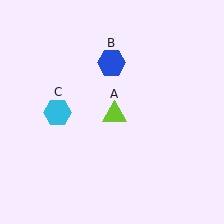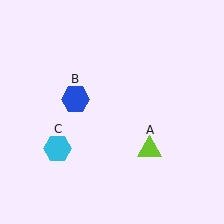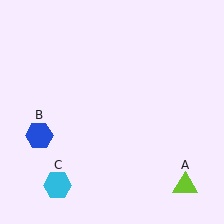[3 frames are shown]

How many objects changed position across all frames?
3 objects changed position: lime triangle (object A), blue hexagon (object B), cyan hexagon (object C).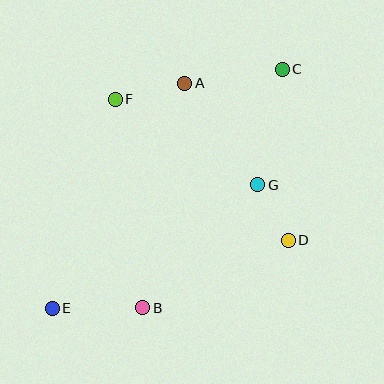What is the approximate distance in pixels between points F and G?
The distance between F and G is approximately 166 pixels.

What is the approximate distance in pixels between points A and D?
The distance between A and D is approximately 188 pixels.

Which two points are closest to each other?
Points D and G are closest to each other.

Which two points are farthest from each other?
Points C and E are farthest from each other.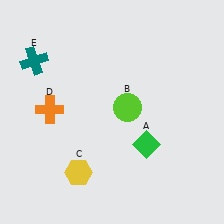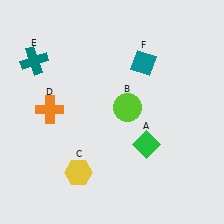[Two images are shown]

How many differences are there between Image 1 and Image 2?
There is 1 difference between the two images.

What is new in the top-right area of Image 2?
A teal diamond (F) was added in the top-right area of Image 2.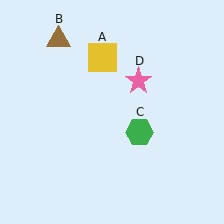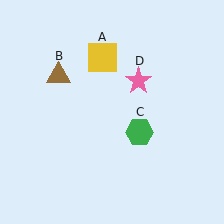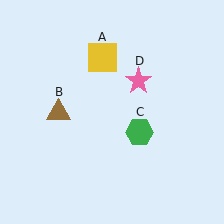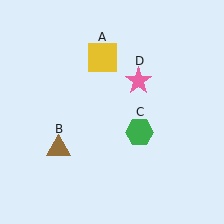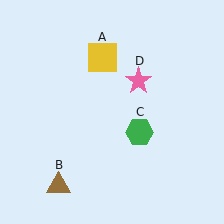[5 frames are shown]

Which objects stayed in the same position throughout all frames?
Yellow square (object A) and green hexagon (object C) and pink star (object D) remained stationary.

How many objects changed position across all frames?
1 object changed position: brown triangle (object B).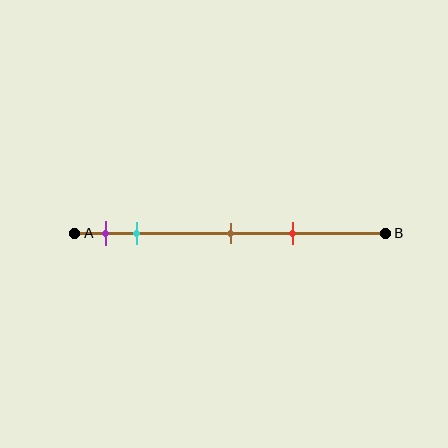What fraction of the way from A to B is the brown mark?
The brown mark is approximately 50% (0.5) of the way from A to B.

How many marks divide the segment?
There are 4 marks dividing the segment.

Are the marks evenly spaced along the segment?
No, the marks are not evenly spaced.